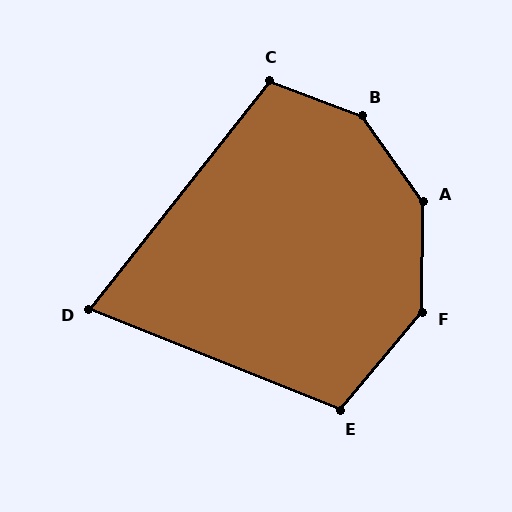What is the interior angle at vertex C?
Approximately 108 degrees (obtuse).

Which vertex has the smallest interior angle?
D, at approximately 74 degrees.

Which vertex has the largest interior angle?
B, at approximately 146 degrees.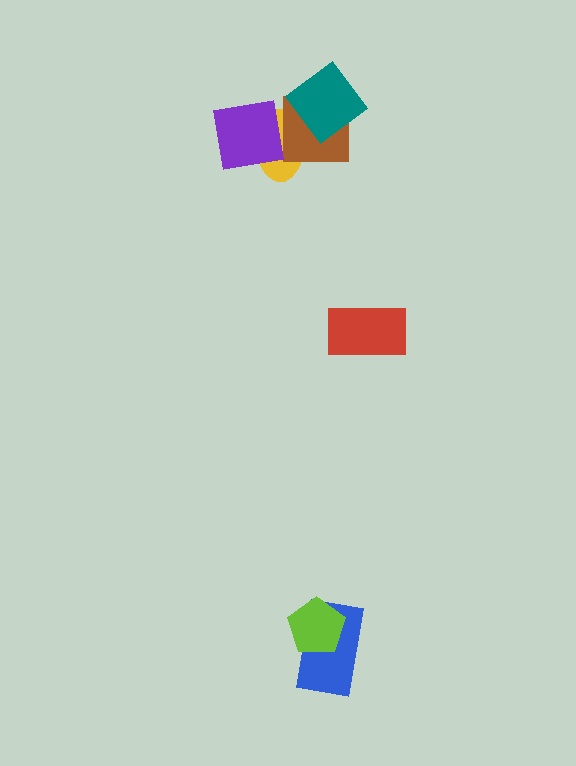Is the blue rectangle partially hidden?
Yes, it is partially covered by another shape.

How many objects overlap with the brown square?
2 objects overlap with the brown square.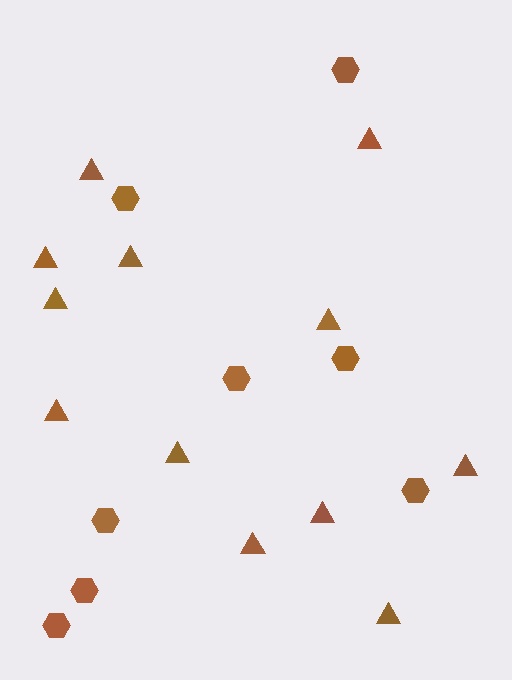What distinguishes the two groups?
There are 2 groups: one group of hexagons (8) and one group of triangles (12).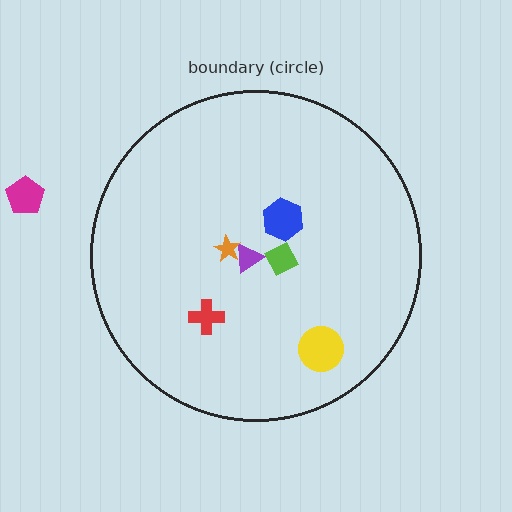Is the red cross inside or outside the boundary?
Inside.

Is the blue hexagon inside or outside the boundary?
Inside.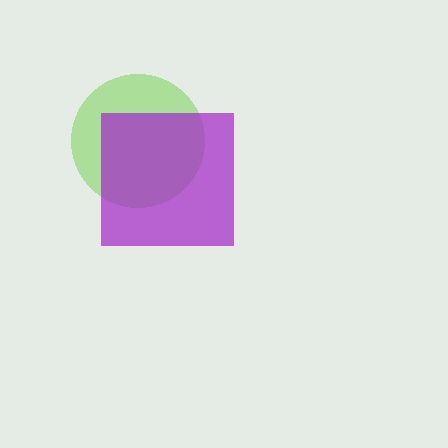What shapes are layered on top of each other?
The layered shapes are: a lime circle, a purple square.